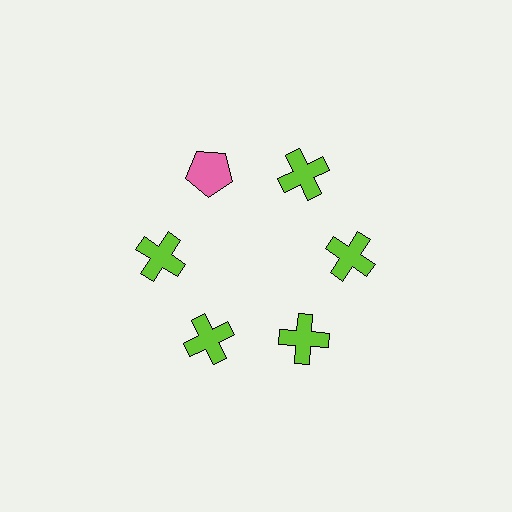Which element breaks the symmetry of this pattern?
The pink pentagon at roughly the 11 o'clock position breaks the symmetry. All other shapes are lime crosses.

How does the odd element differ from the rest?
It differs in both color (pink instead of lime) and shape (pentagon instead of cross).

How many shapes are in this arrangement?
There are 6 shapes arranged in a ring pattern.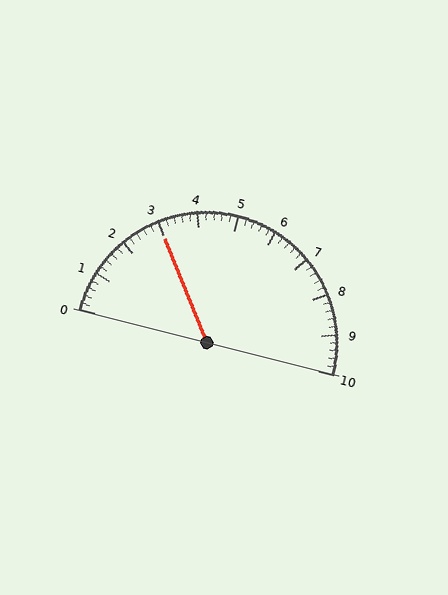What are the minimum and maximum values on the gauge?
The gauge ranges from 0 to 10.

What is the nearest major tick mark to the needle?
The nearest major tick mark is 3.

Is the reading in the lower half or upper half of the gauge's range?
The reading is in the lower half of the range (0 to 10).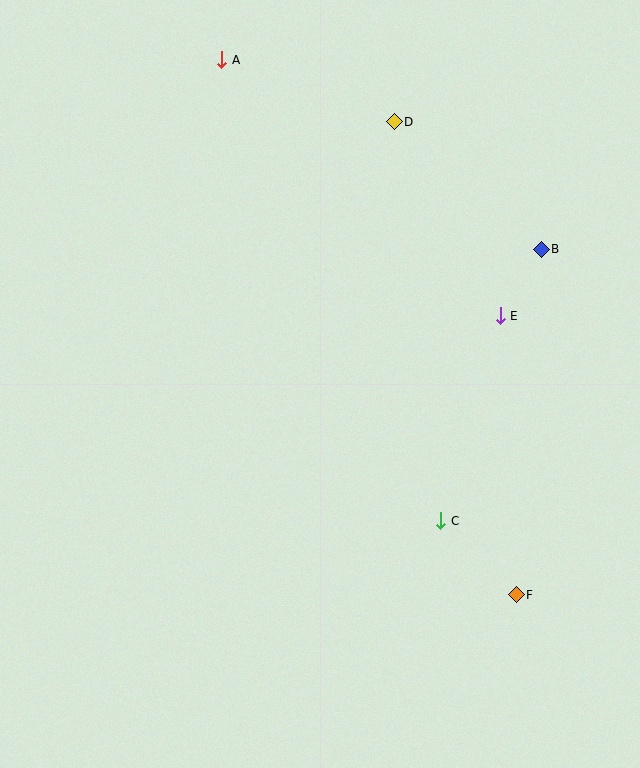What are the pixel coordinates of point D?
Point D is at (394, 122).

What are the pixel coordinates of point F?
Point F is at (516, 595).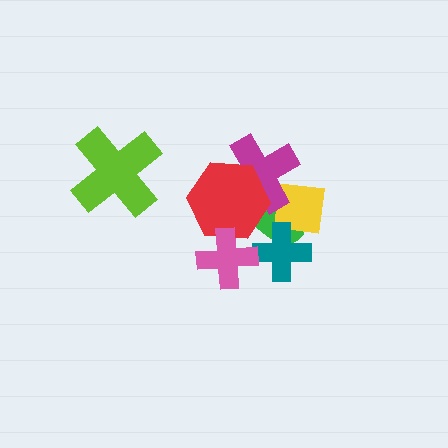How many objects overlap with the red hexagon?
3 objects overlap with the red hexagon.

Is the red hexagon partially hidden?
Yes, it is partially covered by another shape.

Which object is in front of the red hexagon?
The pink cross is in front of the red hexagon.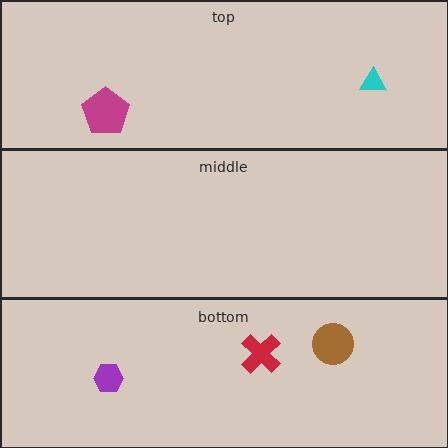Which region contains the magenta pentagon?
The top region.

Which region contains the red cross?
The bottom region.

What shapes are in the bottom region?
The red cross, the purple hexagon, the brown circle.